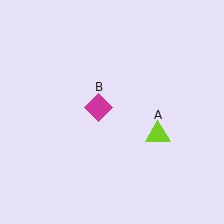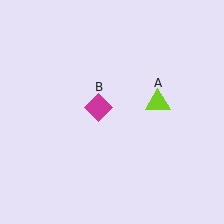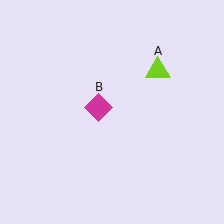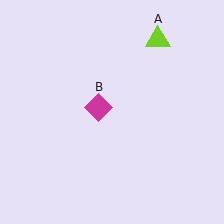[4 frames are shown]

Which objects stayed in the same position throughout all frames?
Magenta diamond (object B) remained stationary.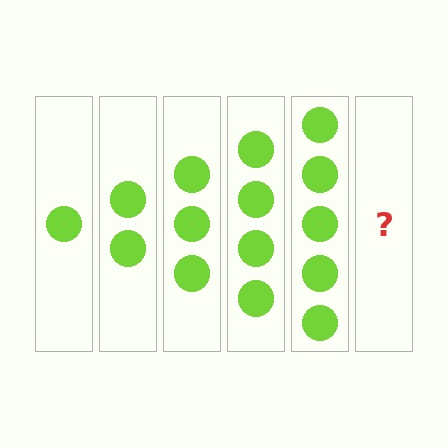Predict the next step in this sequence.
The next step is 6 circles.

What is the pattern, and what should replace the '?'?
The pattern is that each step adds one more circle. The '?' should be 6 circles.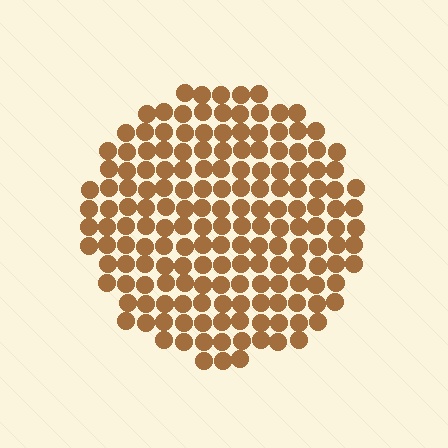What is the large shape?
The large shape is a circle.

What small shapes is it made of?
It is made of small circles.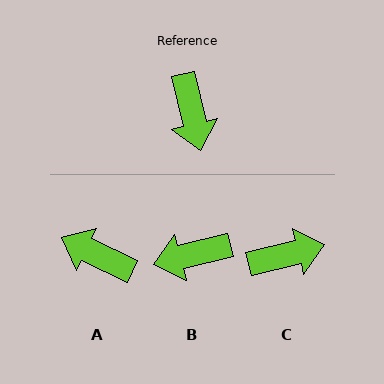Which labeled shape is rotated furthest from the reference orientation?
A, about 128 degrees away.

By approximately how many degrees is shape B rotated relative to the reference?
Approximately 88 degrees clockwise.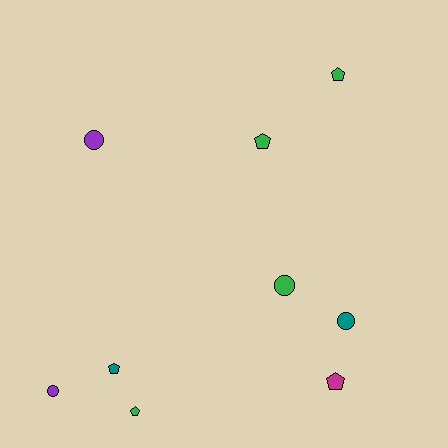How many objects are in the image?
There are 9 objects.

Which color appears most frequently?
Green, with 4 objects.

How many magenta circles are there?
There are no magenta circles.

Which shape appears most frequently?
Pentagon, with 5 objects.